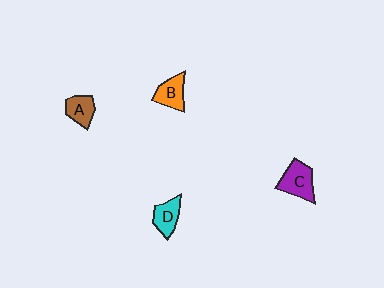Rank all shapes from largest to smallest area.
From largest to smallest: C (purple), B (orange), D (cyan), A (brown).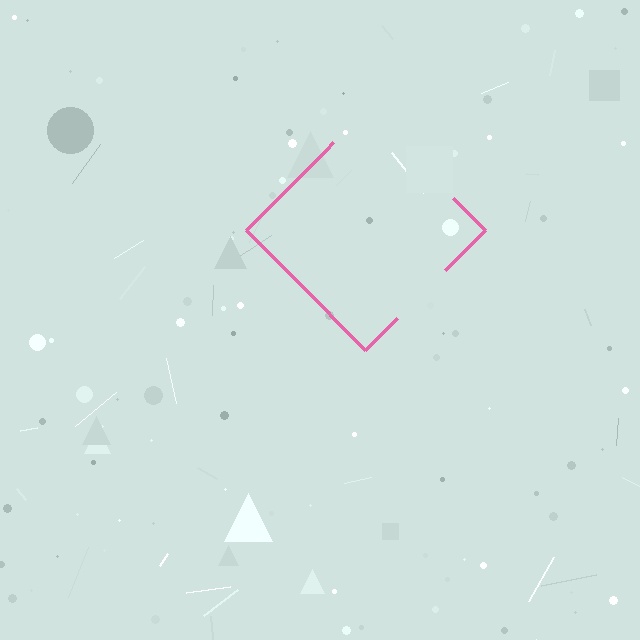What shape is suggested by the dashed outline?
The dashed outline suggests a diamond.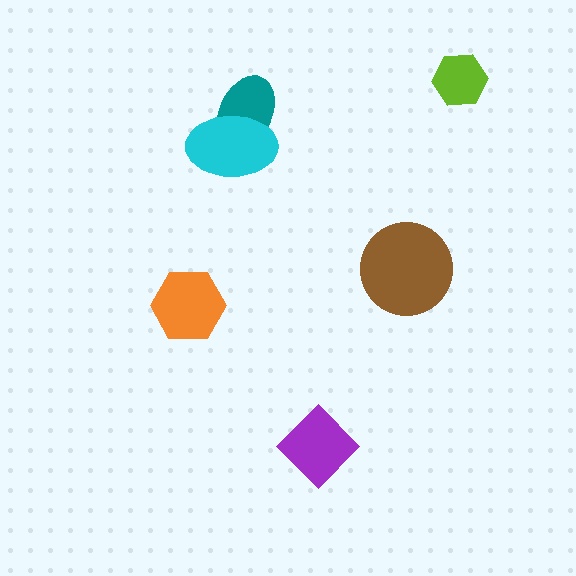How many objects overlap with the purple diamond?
0 objects overlap with the purple diamond.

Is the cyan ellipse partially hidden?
No, no other shape covers it.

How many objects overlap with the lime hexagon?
0 objects overlap with the lime hexagon.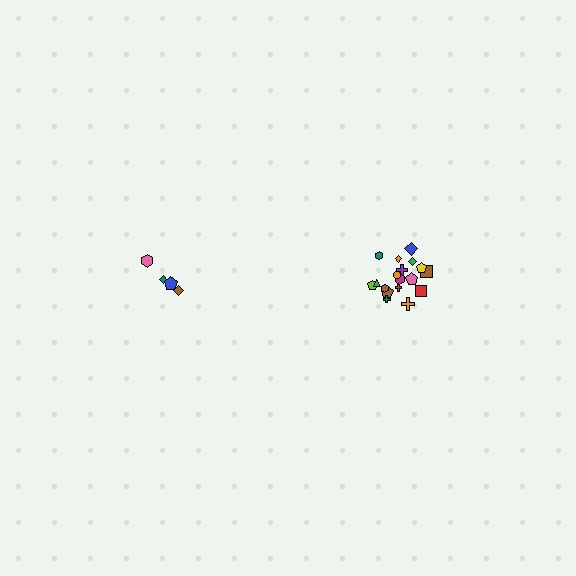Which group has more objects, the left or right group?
The right group.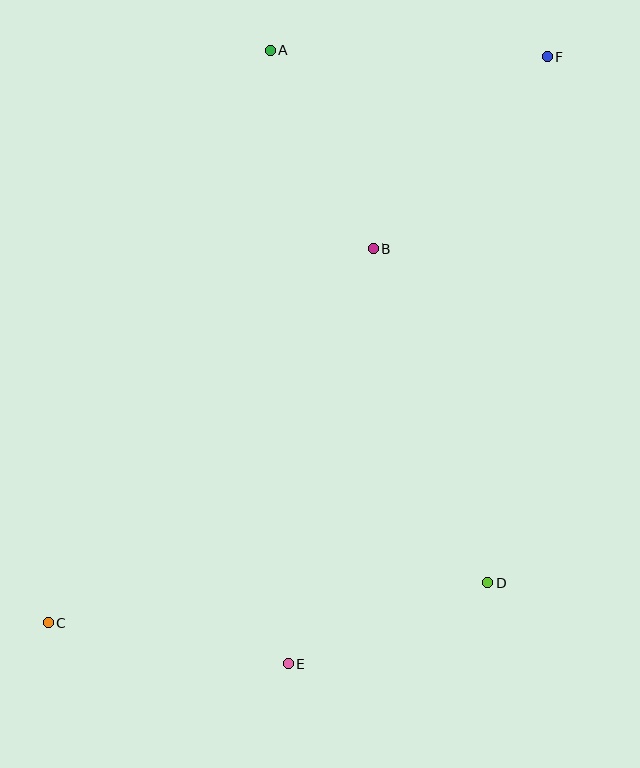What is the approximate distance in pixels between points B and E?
The distance between B and E is approximately 424 pixels.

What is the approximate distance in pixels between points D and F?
The distance between D and F is approximately 530 pixels.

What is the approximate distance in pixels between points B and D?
The distance between B and D is approximately 354 pixels.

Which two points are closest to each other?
Points D and E are closest to each other.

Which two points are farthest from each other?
Points C and F are farthest from each other.